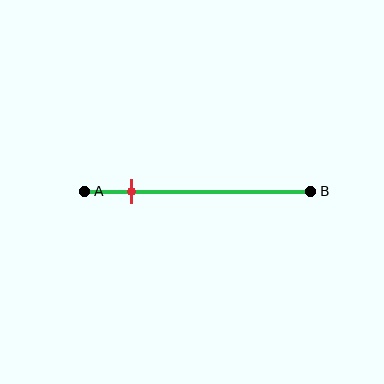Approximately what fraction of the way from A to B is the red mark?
The red mark is approximately 20% of the way from A to B.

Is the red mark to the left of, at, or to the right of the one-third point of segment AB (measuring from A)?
The red mark is to the left of the one-third point of segment AB.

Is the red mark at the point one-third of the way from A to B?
No, the mark is at about 20% from A, not at the 33% one-third point.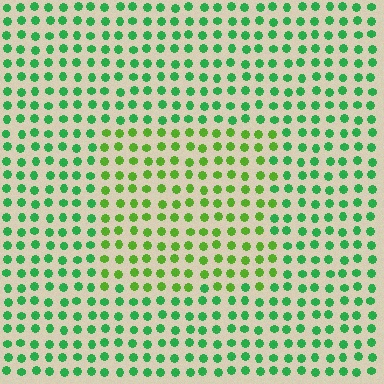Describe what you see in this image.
The image is filled with small green elements in a uniform arrangement. A rectangle-shaped region is visible where the elements are tinted to a slightly different hue, forming a subtle color boundary.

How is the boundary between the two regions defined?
The boundary is defined purely by a slight shift in hue (about 35 degrees). Spacing, size, and orientation are identical on both sides.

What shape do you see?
I see a rectangle.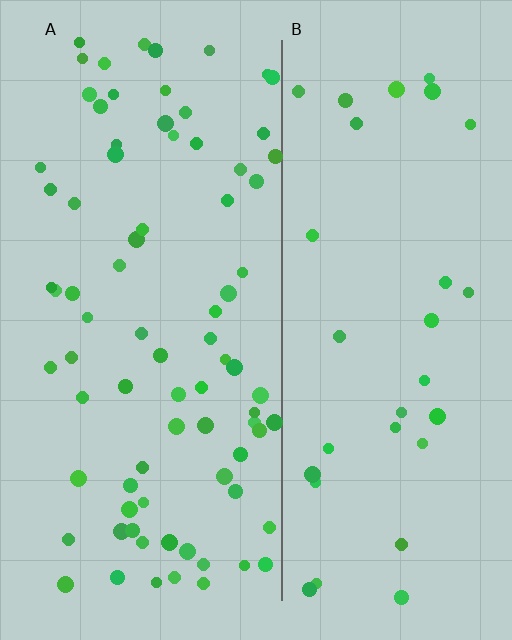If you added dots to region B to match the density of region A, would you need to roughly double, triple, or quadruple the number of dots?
Approximately triple.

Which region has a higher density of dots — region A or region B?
A (the left).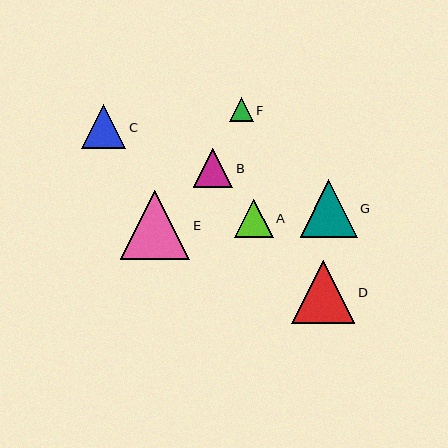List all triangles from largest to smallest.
From largest to smallest: E, D, G, C, B, A, F.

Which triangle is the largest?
Triangle E is the largest with a size of approximately 70 pixels.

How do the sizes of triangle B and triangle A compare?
Triangle B and triangle A are approximately the same size.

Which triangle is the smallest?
Triangle F is the smallest with a size of approximately 24 pixels.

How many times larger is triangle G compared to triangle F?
Triangle G is approximately 2.4 times the size of triangle F.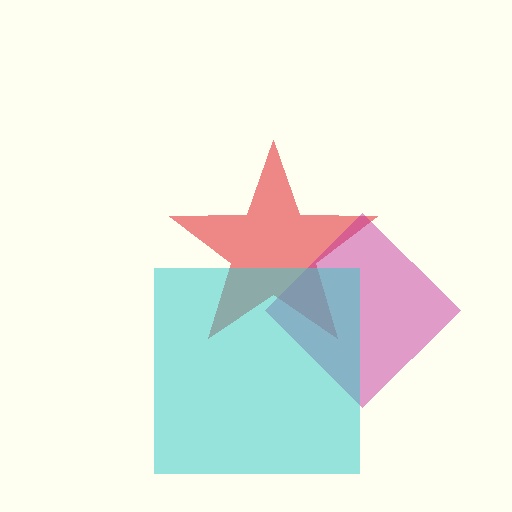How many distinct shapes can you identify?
There are 3 distinct shapes: a red star, a magenta diamond, a cyan square.